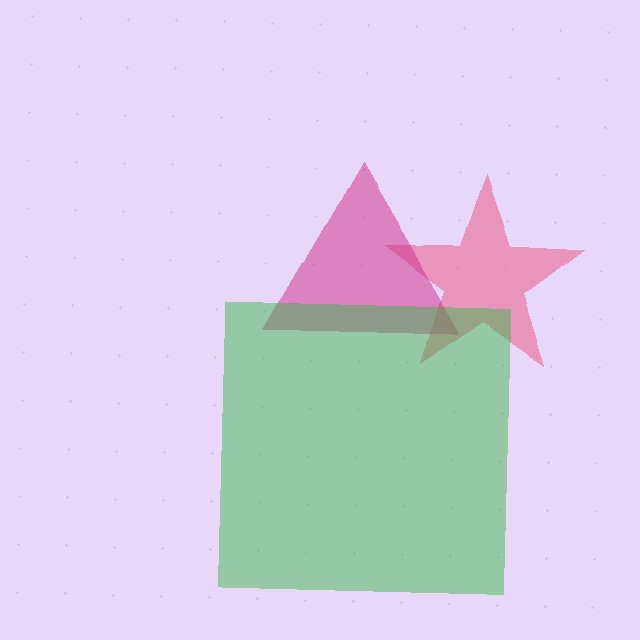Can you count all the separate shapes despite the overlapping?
Yes, there are 3 separate shapes.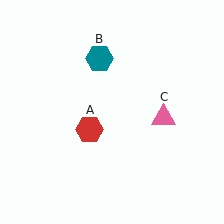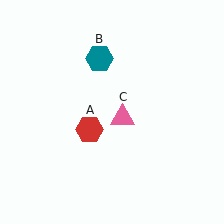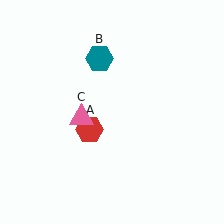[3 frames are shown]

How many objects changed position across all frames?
1 object changed position: pink triangle (object C).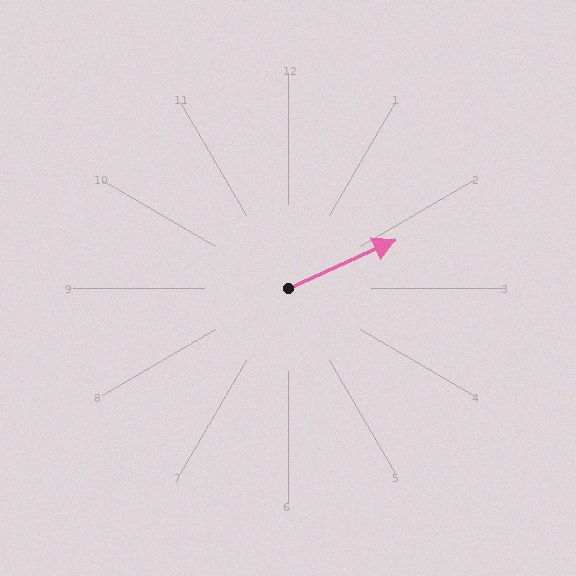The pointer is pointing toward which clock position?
Roughly 2 o'clock.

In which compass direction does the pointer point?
Northeast.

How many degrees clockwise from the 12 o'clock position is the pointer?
Approximately 66 degrees.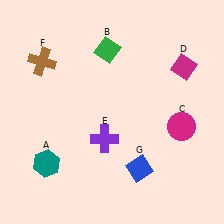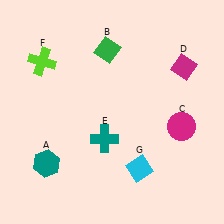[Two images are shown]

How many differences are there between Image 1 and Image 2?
There are 3 differences between the two images.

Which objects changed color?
E changed from purple to teal. F changed from brown to lime. G changed from blue to cyan.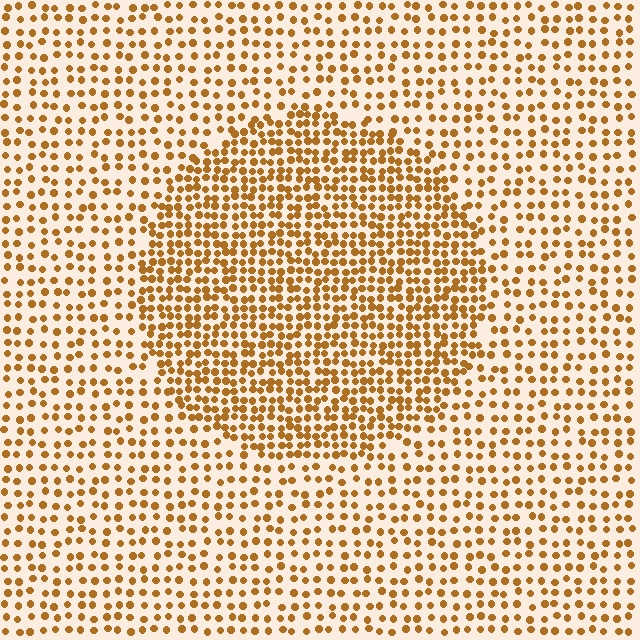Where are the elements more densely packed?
The elements are more densely packed inside the circle boundary.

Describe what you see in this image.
The image contains small brown elements arranged at two different densities. A circle-shaped region is visible where the elements are more densely packed than the surrounding area.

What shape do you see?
I see a circle.